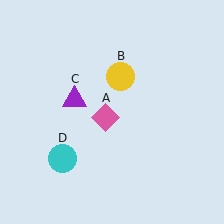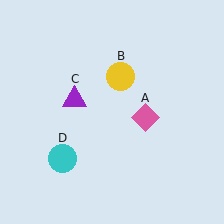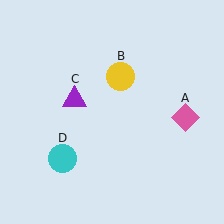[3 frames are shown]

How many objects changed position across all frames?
1 object changed position: pink diamond (object A).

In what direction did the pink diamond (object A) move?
The pink diamond (object A) moved right.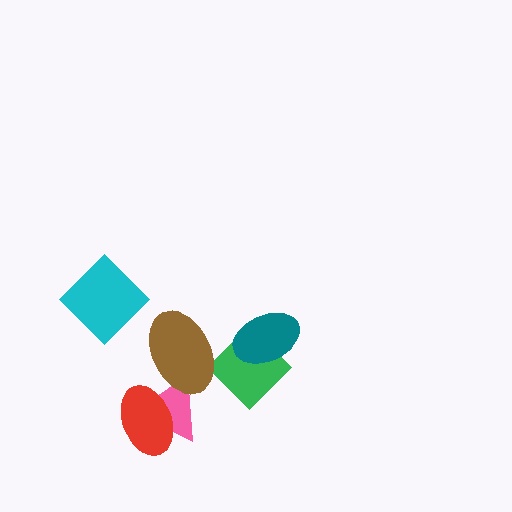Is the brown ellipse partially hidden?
No, no other shape covers it.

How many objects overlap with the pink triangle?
2 objects overlap with the pink triangle.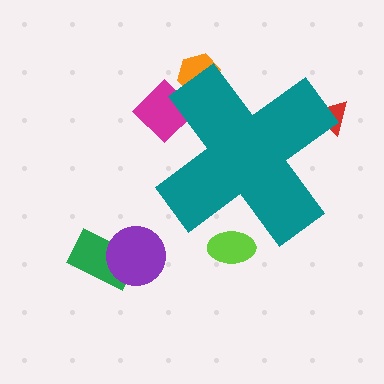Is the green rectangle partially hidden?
No, the green rectangle is fully visible.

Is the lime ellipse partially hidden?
Yes, the lime ellipse is partially hidden behind the teal cross.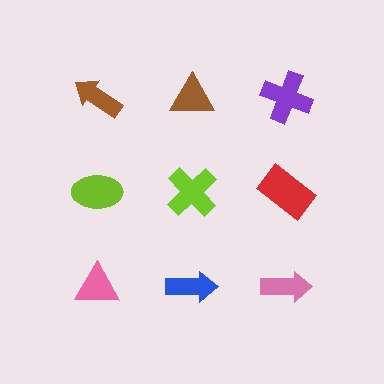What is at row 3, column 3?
A pink arrow.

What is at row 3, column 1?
A pink triangle.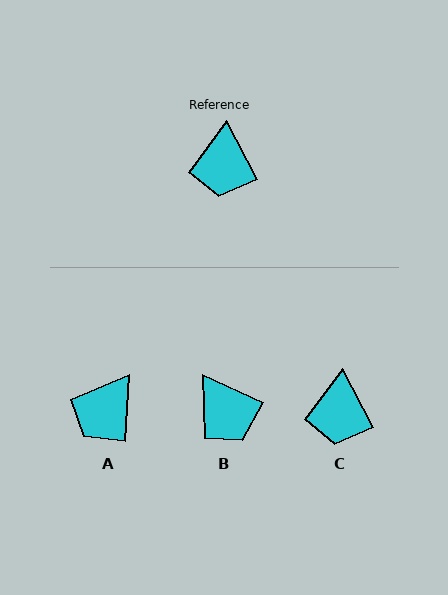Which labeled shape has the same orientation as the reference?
C.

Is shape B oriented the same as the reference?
No, it is off by about 37 degrees.